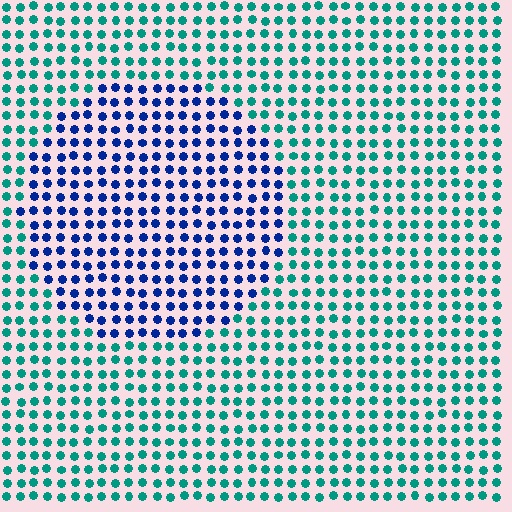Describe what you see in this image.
The image is filled with small teal elements in a uniform arrangement. A circle-shaped region is visible where the elements are tinted to a slightly different hue, forming a subtle color boundary.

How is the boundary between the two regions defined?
The boundary is defined purely by a slight shift in hue (about 54 degrees). Spacing, size, and orientation are identical on both sides.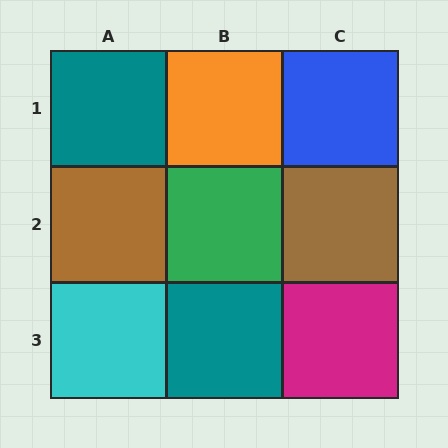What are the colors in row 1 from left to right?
Teal, orange, blue.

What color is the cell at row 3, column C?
Magenta.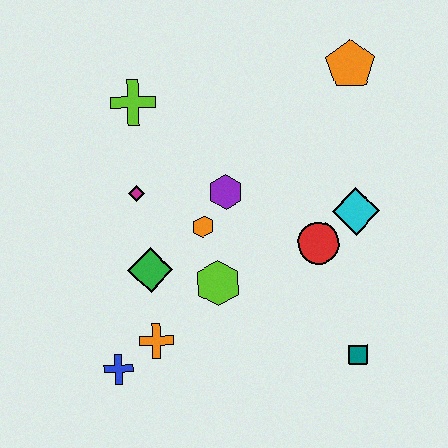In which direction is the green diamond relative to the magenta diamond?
The green diamond is below the magenta diamond.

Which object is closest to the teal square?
The red circle is closest to the teal square.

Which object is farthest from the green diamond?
The orange pentagon is farthest from the green diamond.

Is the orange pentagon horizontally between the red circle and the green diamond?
No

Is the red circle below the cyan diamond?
Yes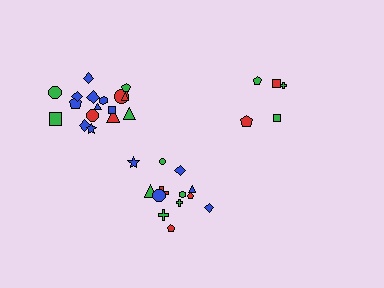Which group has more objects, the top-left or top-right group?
The top-left group.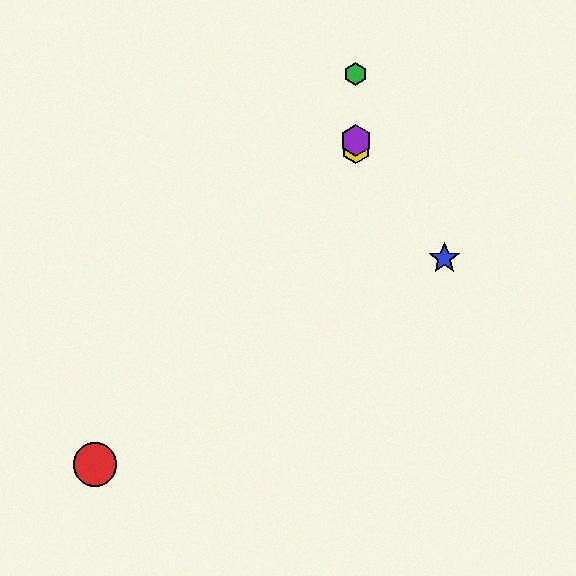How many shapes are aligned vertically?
3 shapes (the green hexagon, the yellow hexagon, the purple hexagon) are aligned vertically.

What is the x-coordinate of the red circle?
The red circle is at x≈95.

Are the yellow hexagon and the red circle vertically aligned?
No, the yellow hexagon is at x≈356 and the red circle is at x≈95.